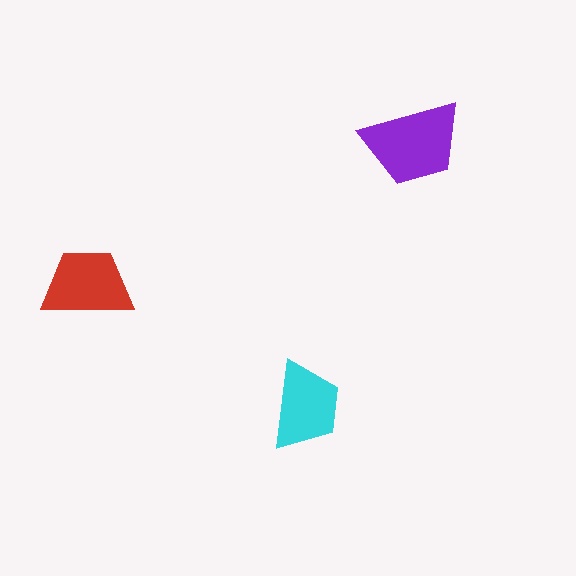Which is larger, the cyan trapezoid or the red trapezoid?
The red one.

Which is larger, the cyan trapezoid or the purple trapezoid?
The purple one.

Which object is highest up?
The purple trapezoid is topmost.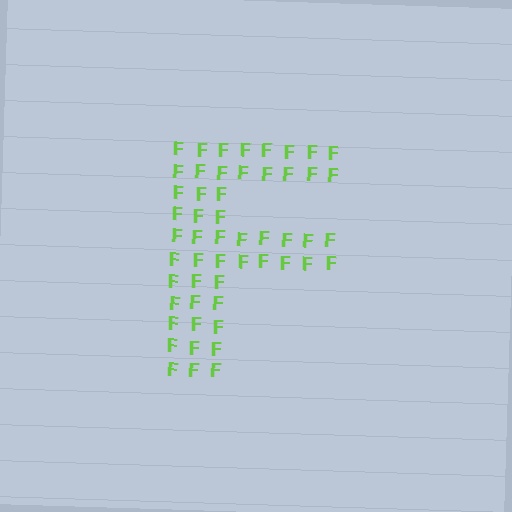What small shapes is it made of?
It is made of small letter F's.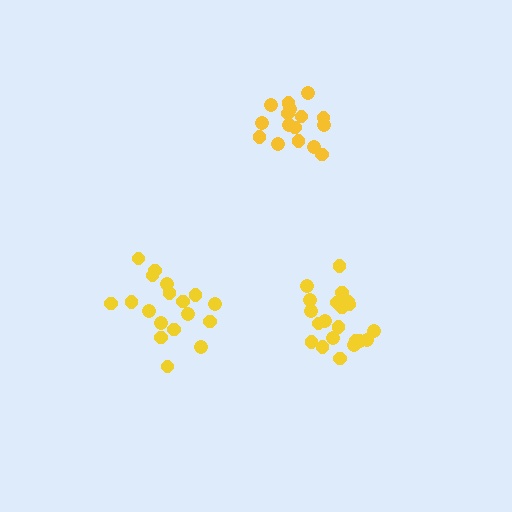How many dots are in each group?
Group 1: 18 dots, Group 2: 21 dots, Group 3: 16 dots (55 total).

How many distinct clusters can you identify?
There are 3 distinct clusters.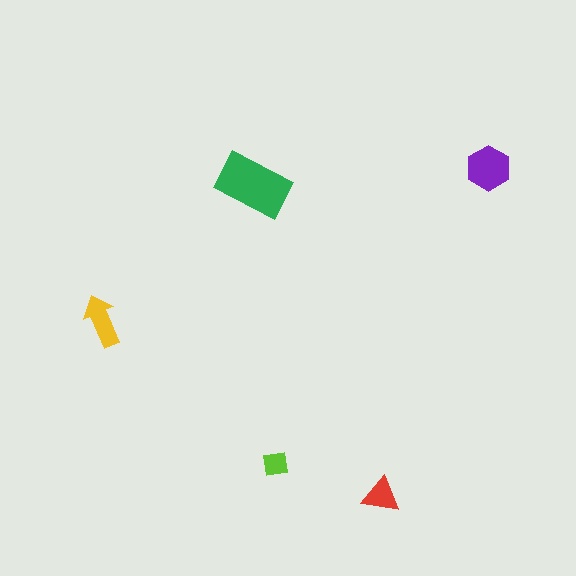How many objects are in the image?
There are 5 objects in the image.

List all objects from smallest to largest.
The lime square, the red triangle, the yellow arrow, the purple hexagon, the green rectangle.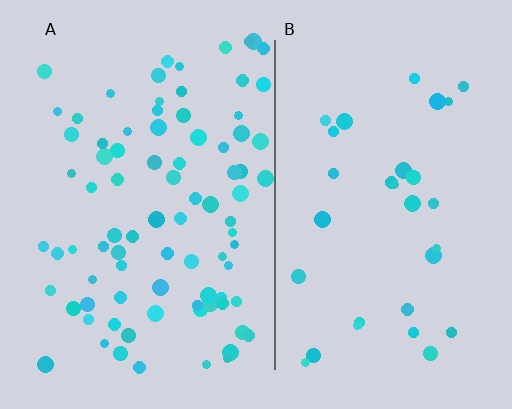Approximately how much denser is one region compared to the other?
Approximately 2.6× — region A over region B.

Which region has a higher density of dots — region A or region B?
A (the left).